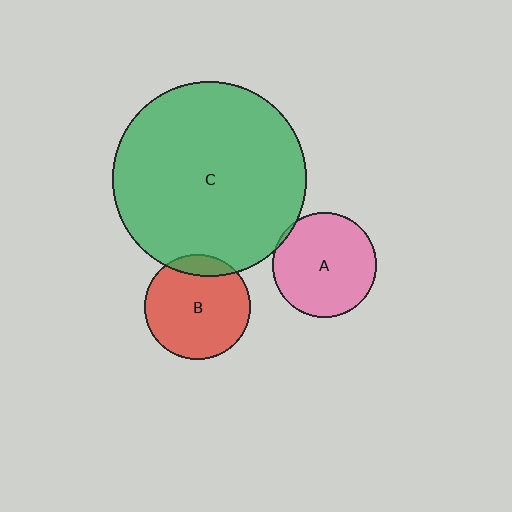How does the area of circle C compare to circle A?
Approximately 3.5 times.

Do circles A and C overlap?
Yes.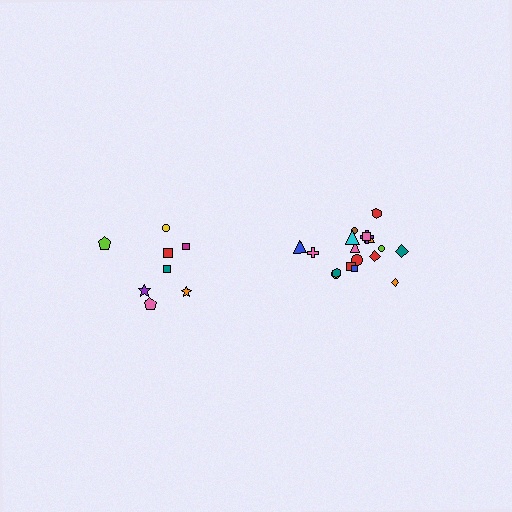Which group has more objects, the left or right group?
The right group.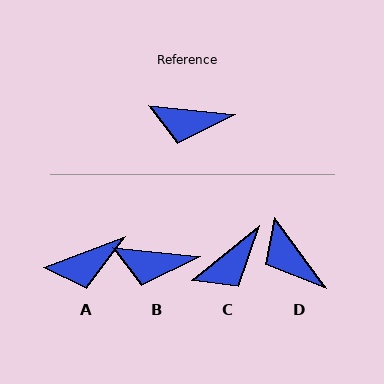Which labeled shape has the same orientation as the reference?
B.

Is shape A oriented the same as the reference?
No, it is off by about 27 degrees.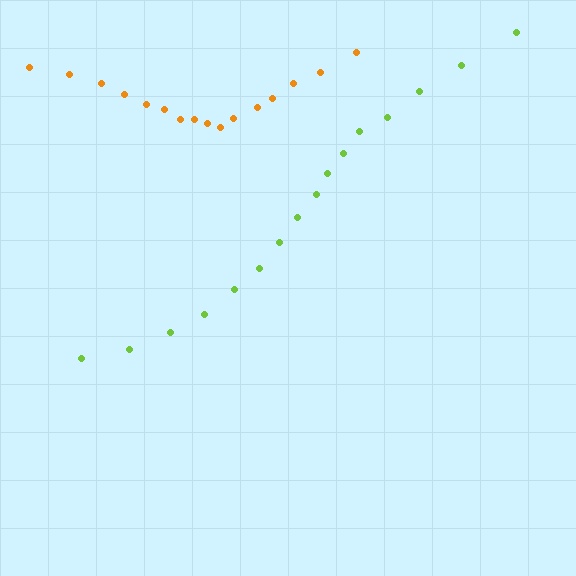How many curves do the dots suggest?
There are 2 distinct paths.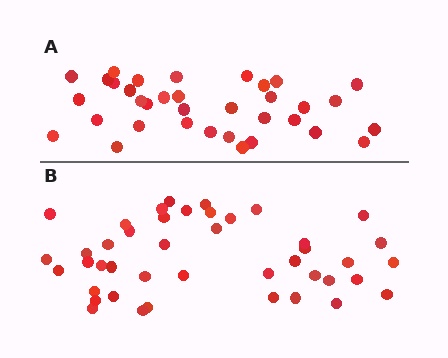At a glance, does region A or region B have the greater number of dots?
Region B (the bottom region) has more dots.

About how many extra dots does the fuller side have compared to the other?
Region B has roughly 8 or so more dots than region A.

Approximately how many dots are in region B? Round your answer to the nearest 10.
About 40 dots. (The exact count is 43, which rounds to 40.)